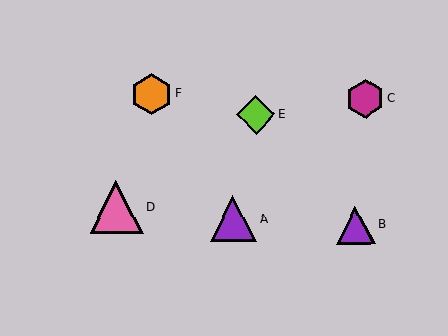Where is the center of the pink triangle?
The center of the pink triangle is at (116, 207).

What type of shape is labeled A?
Shape A is a purple triangle.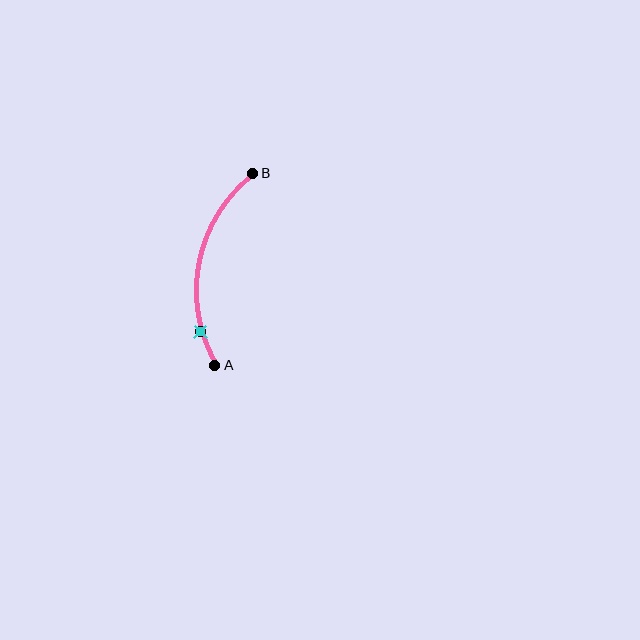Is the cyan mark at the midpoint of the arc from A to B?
No. The cyan mark lies on the arc but is closer to endpoint A. The arc midpoint would be at the point on the curve equidistant along the arc from both A and B.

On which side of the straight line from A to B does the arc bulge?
The arc bulges to the left of the straight line connecting A and B.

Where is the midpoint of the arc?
The arc midpoint is the point on the curve farthest from the straight line joining A and B. It sits to the left of that line.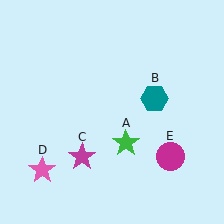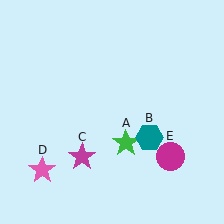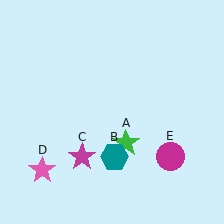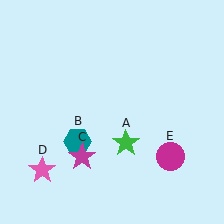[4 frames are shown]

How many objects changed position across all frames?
1 object changed position: teal hexagon (object B).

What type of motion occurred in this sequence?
The teal hexagon (object B) rotated clockwise around the center of the scene.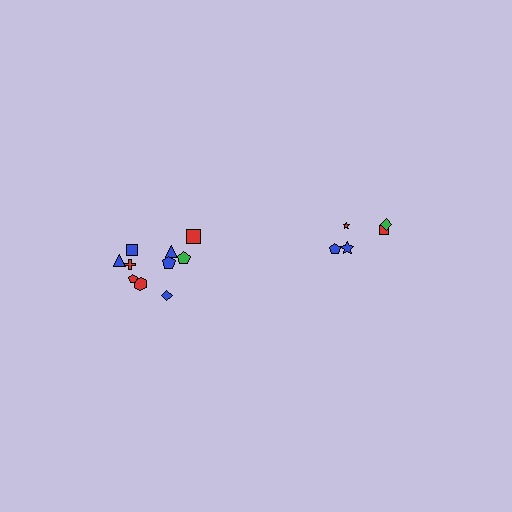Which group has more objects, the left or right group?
The left group.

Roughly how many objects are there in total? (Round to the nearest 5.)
Roughly 15 objects in total.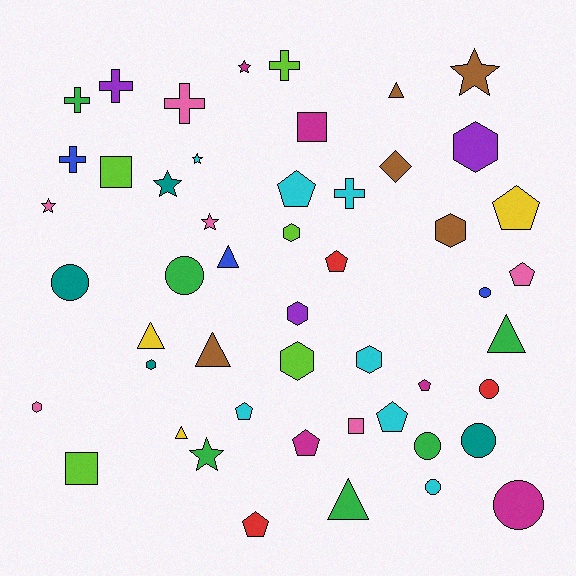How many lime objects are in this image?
There are 5 lime objects.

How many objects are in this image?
There are 50 objects.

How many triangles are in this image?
There are 7 triangles.